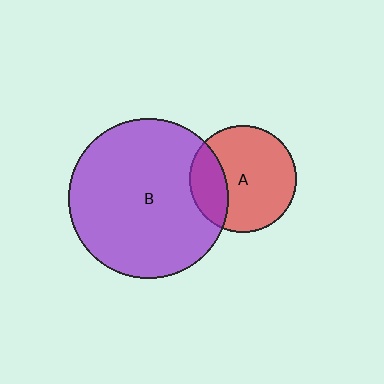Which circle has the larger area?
Circle B (purple).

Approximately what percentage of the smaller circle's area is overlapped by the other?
Approximately 25%.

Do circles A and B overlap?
Yes.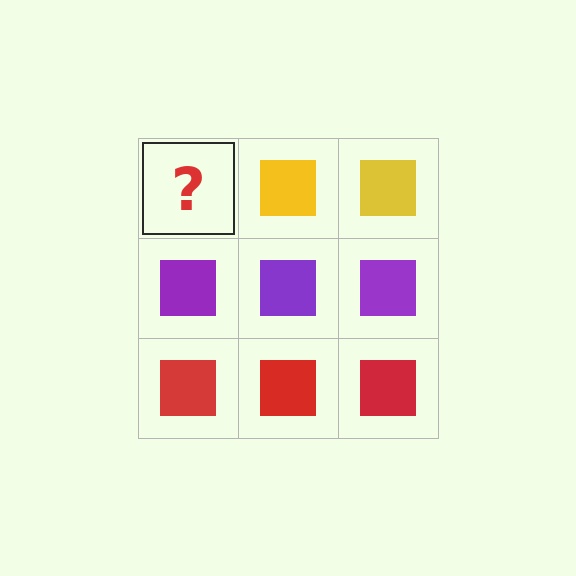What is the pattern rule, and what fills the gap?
The rule is that each row has a consistent color. The gap should be filled with a yellow square.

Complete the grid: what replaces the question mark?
The question mark should be replaced with a yellow square.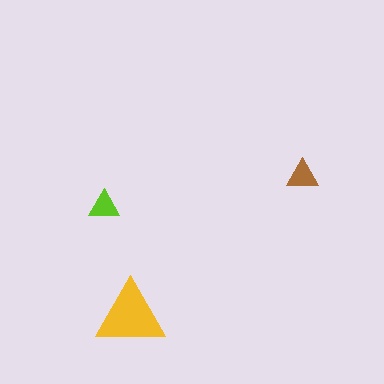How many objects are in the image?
There are 3 objects in the image.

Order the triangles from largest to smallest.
the yellow one, the brown one, the lime one.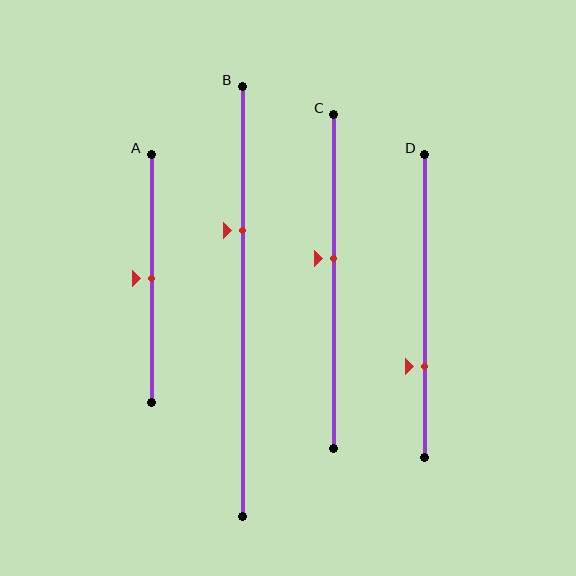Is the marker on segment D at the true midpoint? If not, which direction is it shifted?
No, the marker on segment D is shifted downward by about 20% of the segment length.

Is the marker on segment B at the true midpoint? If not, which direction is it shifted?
No, the marker on segment B is shifted upward by about 17% of the segment length.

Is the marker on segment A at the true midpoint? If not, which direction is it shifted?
Yes, the marker on segment A is at the true midpoint.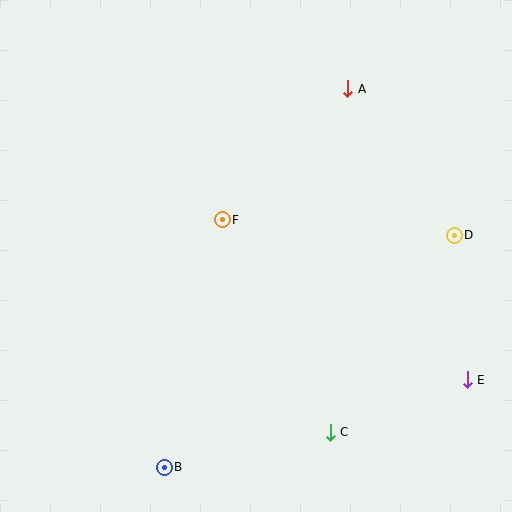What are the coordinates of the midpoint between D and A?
The midpoint between D and A is at (401, 162).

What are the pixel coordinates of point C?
Point C is at (330, 432).